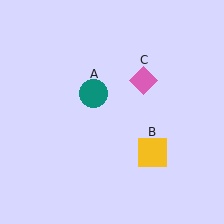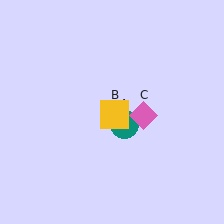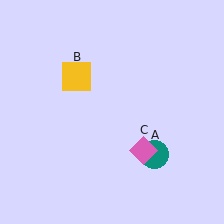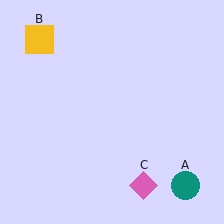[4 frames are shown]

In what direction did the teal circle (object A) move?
The teal circle (object A) moved down and to the right.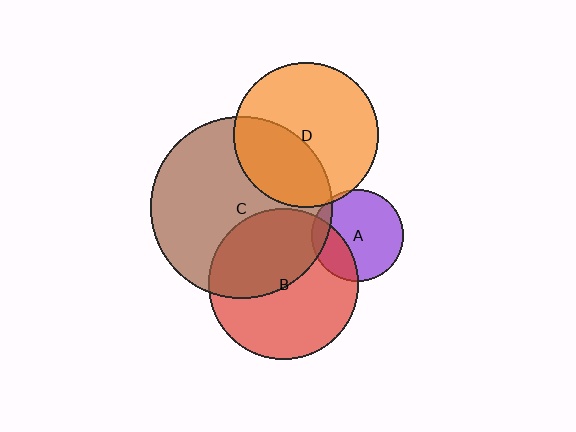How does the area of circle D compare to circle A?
Approximately 2.5 times.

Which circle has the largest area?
Circle C (brown).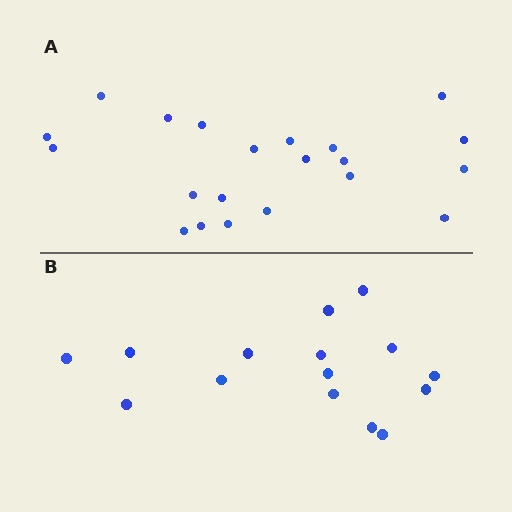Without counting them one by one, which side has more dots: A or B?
Region A (the top region) has more dots.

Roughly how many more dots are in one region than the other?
Region A has about 6 more dots than region B.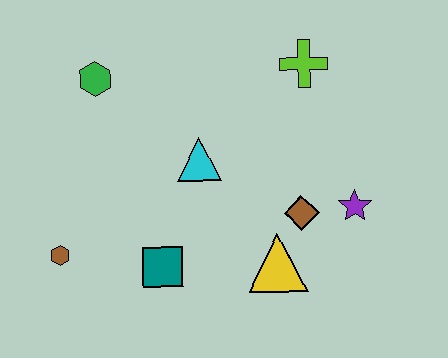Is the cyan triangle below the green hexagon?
Yes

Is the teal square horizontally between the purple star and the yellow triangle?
No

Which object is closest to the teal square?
The brown hexagon is closest to the teal square.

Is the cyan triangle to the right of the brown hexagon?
Yes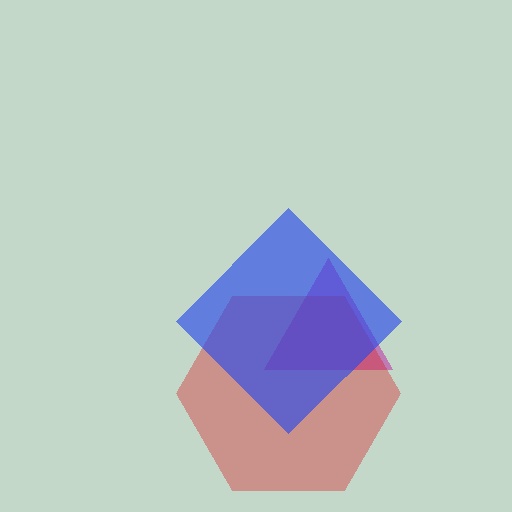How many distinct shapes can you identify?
There are 3 distinct shapes: a magenta triangle, a red hexagon, a blue diamond.